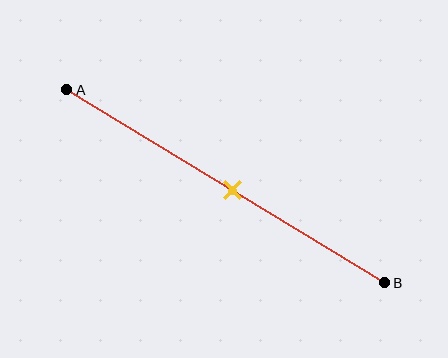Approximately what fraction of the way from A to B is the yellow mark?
The yellow mark is approximately 50% of the way from A to B.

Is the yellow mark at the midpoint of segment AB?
Yes, the mark is approximately at the midpoint.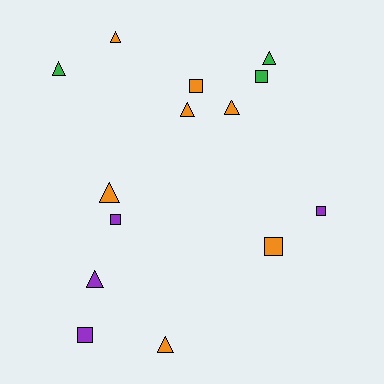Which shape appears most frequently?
Triangle, with 8 objects.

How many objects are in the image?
There are 14 objects.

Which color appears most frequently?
Orange, with 7 objects.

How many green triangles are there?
There are 2 green triangles.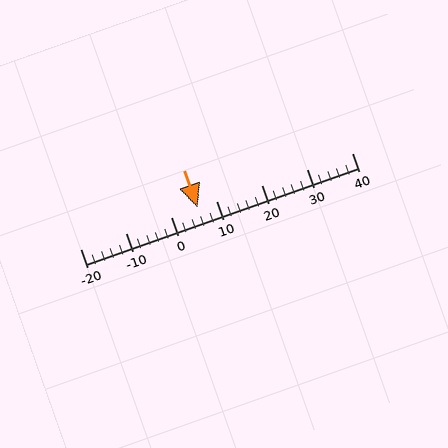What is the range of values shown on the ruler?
The ruler shows values from -20 to 40.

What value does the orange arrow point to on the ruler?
The orange arrow points to approximately 6.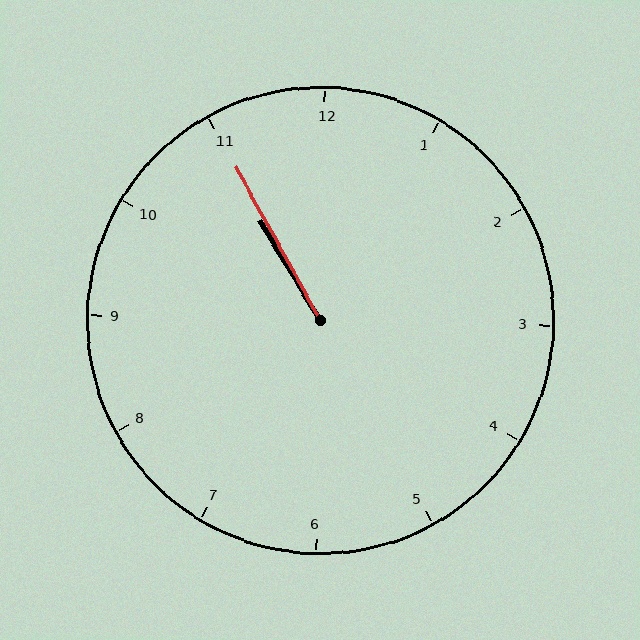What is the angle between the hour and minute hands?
Approximately 2 degrees.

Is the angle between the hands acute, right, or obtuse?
It is acute.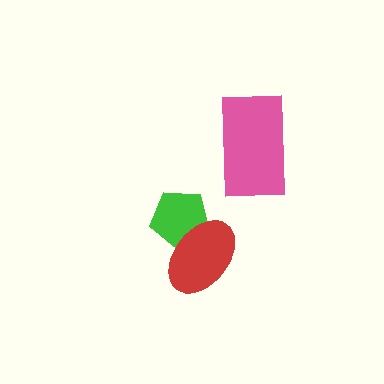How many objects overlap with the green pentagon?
1 object overlaps with the green pentagon.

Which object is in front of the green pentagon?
The red ellipse is in front of the green pentagon.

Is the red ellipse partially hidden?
No, no other shape covers it.